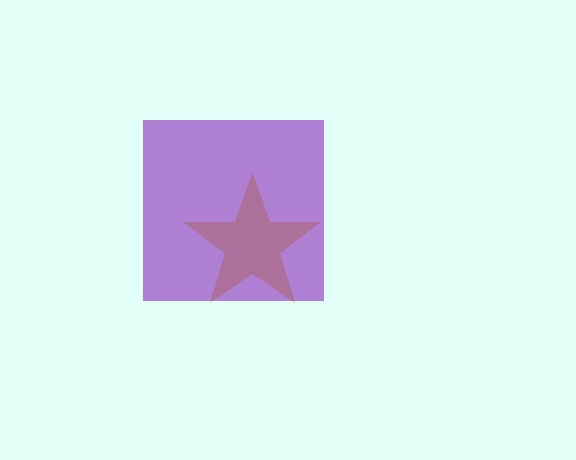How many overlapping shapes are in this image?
There are 2 overlapping shapes in the image.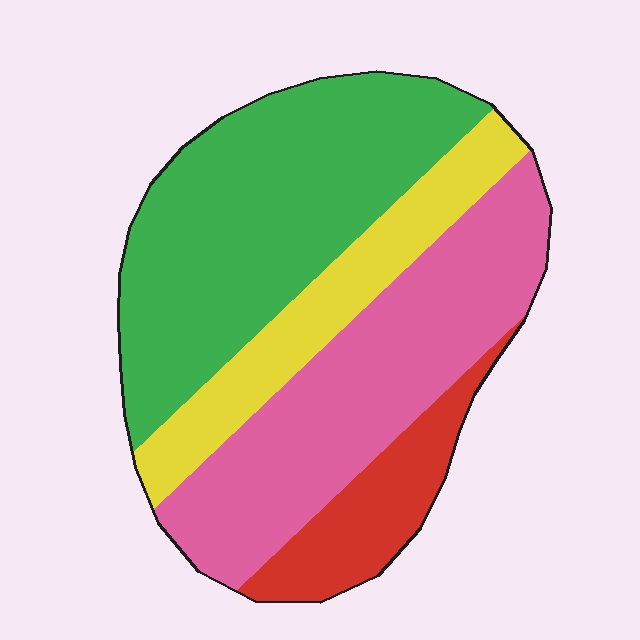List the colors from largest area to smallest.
From largest to smallest: green, pink, yellow, red.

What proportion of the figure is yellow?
Yellow takes up about one sixth (1/6) of the figure.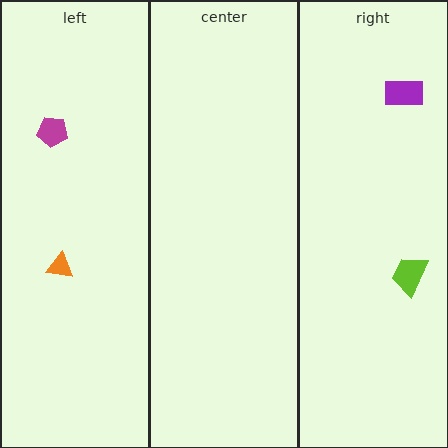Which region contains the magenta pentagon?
The left region.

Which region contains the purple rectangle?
The right region.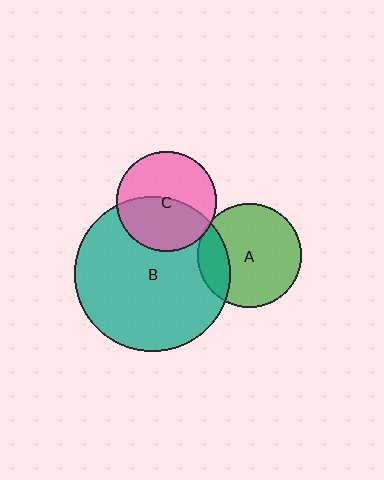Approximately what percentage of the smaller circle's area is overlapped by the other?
Approximately 20%.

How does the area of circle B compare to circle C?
Approximately 2.4 times.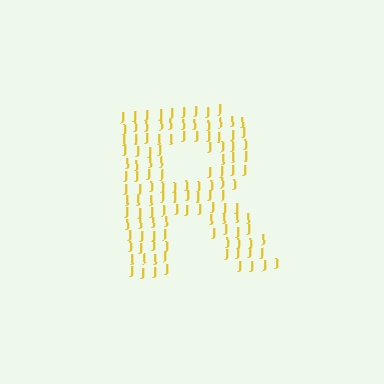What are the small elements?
The small elements are letter J's.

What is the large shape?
The large shape is the letter R.